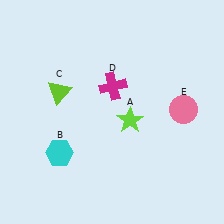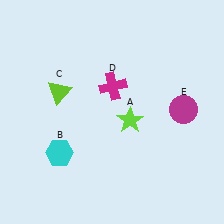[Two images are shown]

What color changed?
The circle (E) changed from pink in Image 1 to magenta in Image 2.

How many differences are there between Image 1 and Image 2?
There is 1 difference between the two images.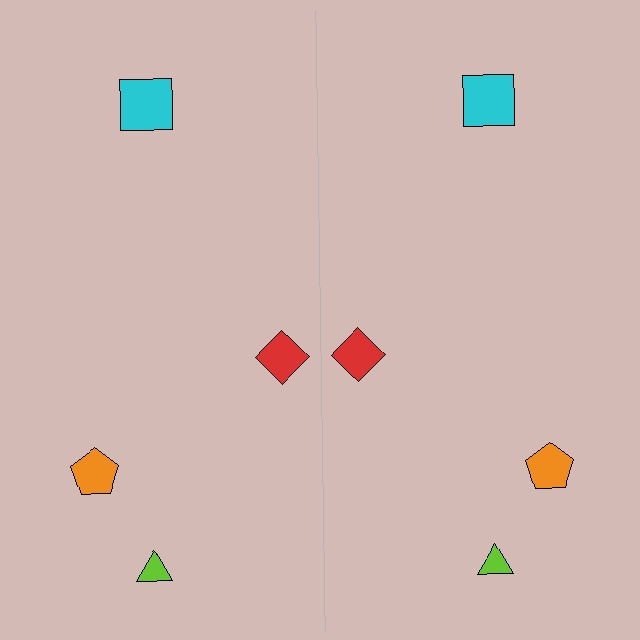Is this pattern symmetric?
Yes, this pattern has bilateral (reflection) symmetry.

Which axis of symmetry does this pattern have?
The pattern has a vertical axis of symmetry running through the center of the image.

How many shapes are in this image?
There are 8 shapes in this image.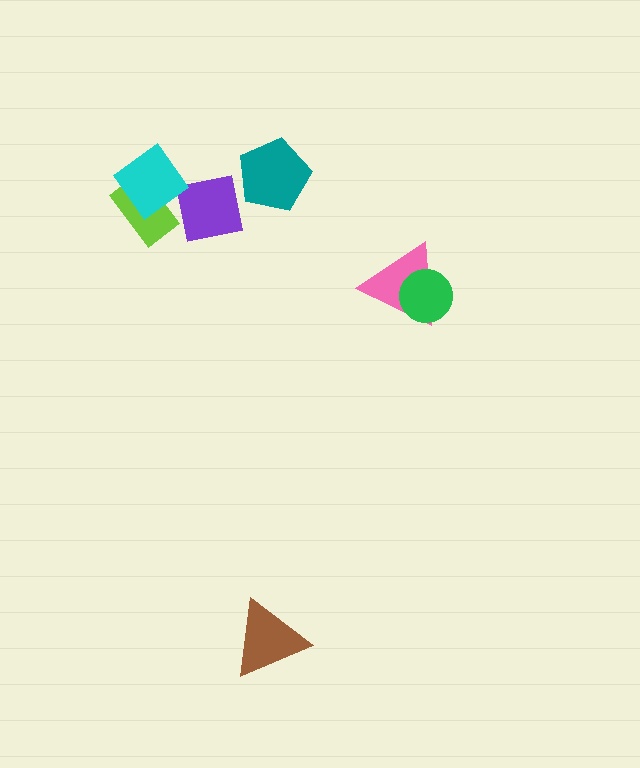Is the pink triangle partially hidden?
Yes, it is partially covered by another shape.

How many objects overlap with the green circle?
1 object overlaps with the green circle.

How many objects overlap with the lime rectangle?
1 object overlaps with the lime rectangle.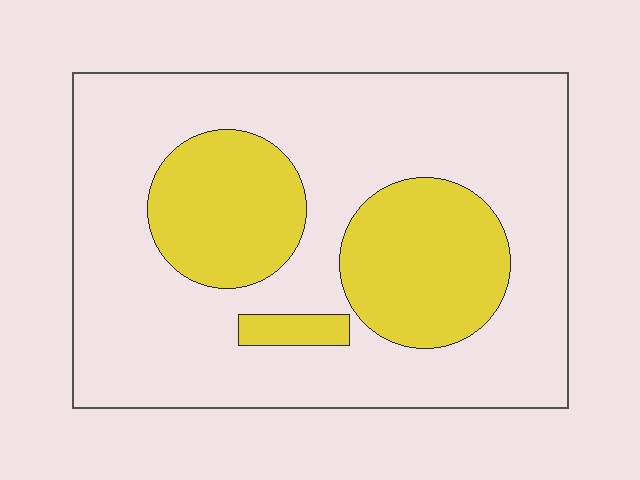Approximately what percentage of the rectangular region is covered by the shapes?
Approximately 30%.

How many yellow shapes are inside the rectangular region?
3.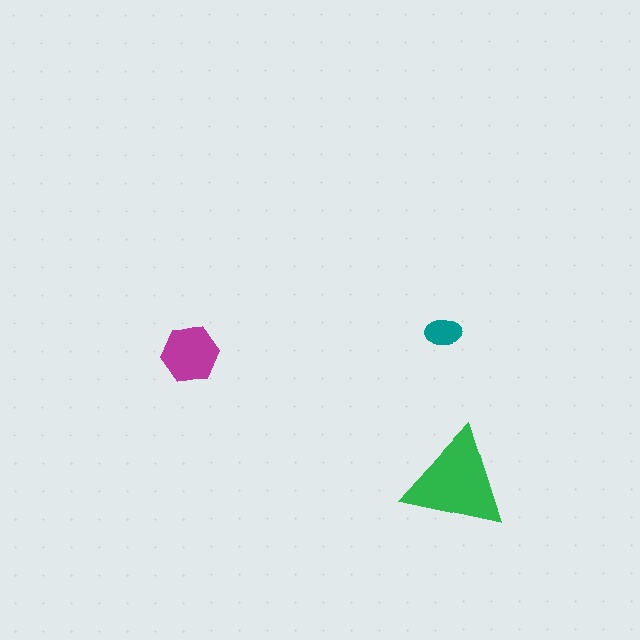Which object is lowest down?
The green triangle is bottommost.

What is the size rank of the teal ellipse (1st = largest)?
3rd.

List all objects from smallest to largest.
The teal ellipse, the magenta hexagon, the green triangle.